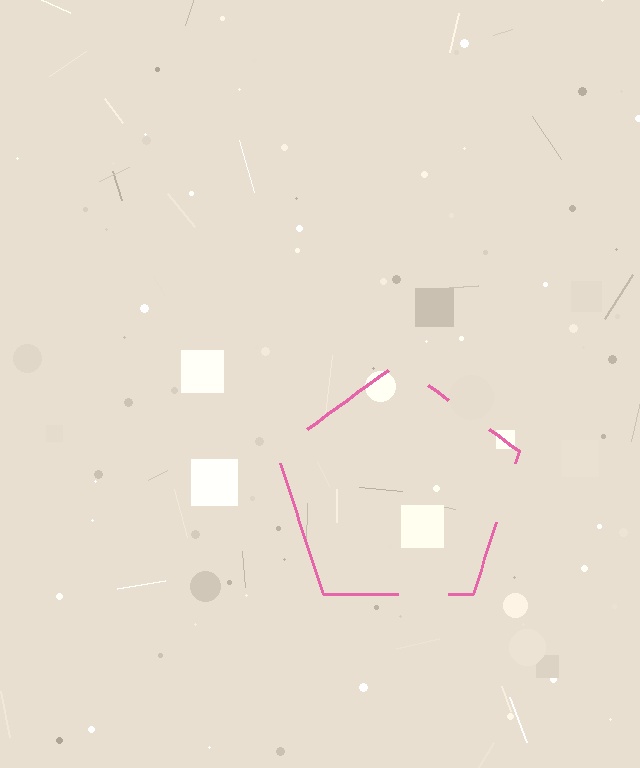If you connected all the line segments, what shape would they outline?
They would outline a pentagon.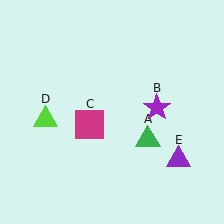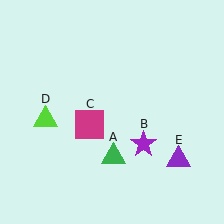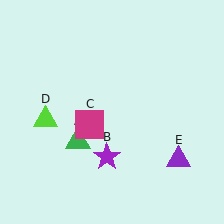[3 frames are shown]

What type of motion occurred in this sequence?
The green triangle (object A), purple star (object B) rotated clockwise around the center of the scene.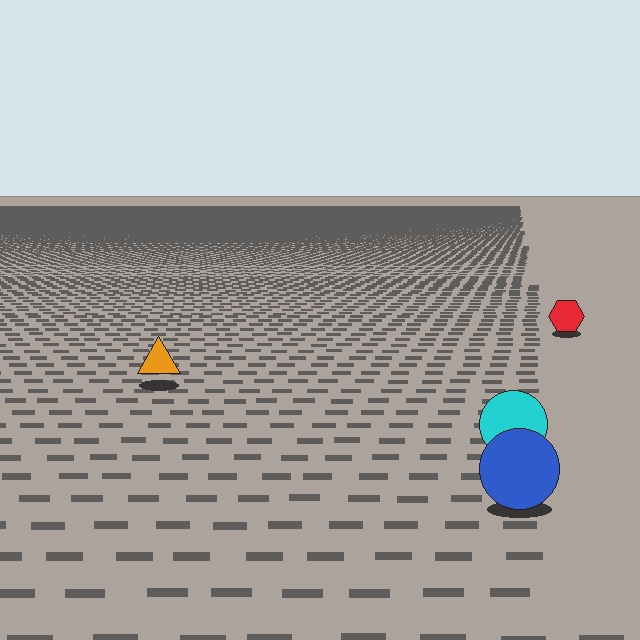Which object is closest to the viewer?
The blue circle is closest. The texture marks near it are larger and more spread out.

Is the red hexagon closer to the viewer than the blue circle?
No. The blue circle is closer — you can tell from the texture gradient: the ground texture is coarser near it.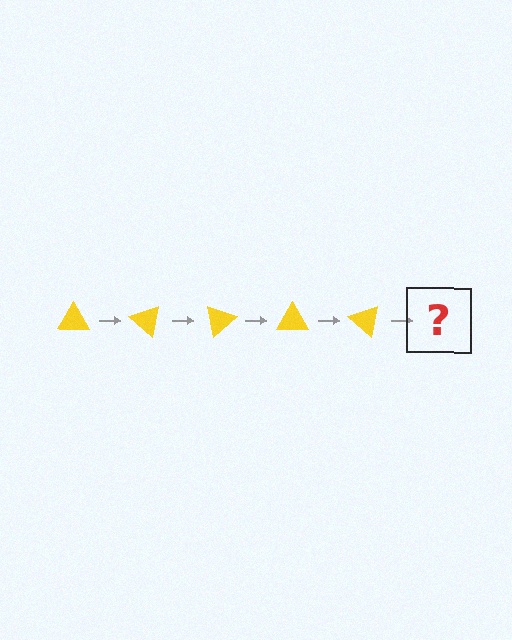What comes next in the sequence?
The next element should be a yellow triangle rotated 200 degrees.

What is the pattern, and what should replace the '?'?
The pattern is that the triangle rotates 40 degrees each step. The '?' should be a yellow triangle rotated 200 degrees.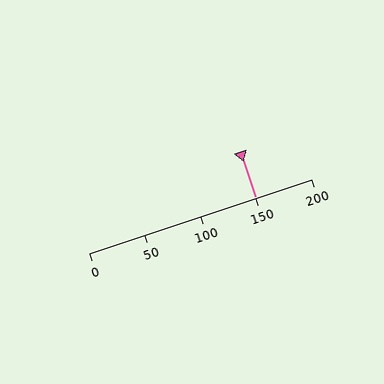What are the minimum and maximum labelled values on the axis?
The axis runs from 0 to 200.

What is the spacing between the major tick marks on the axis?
The major ticks are spaced 50 apart.